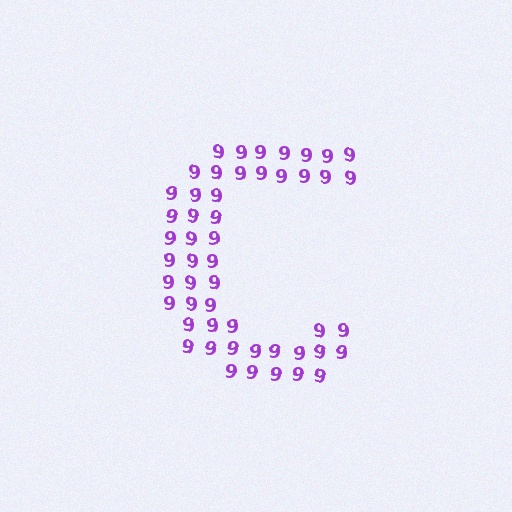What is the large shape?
The large shape is the letter C.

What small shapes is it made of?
It is made of small digit 9's.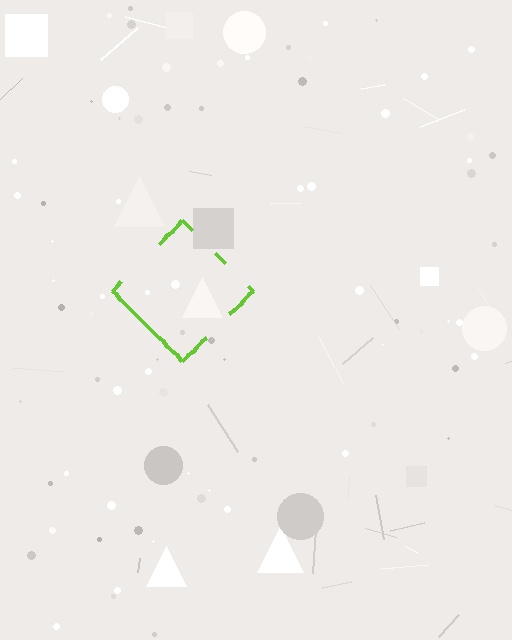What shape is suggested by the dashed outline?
The dashed outline suggests a diamond.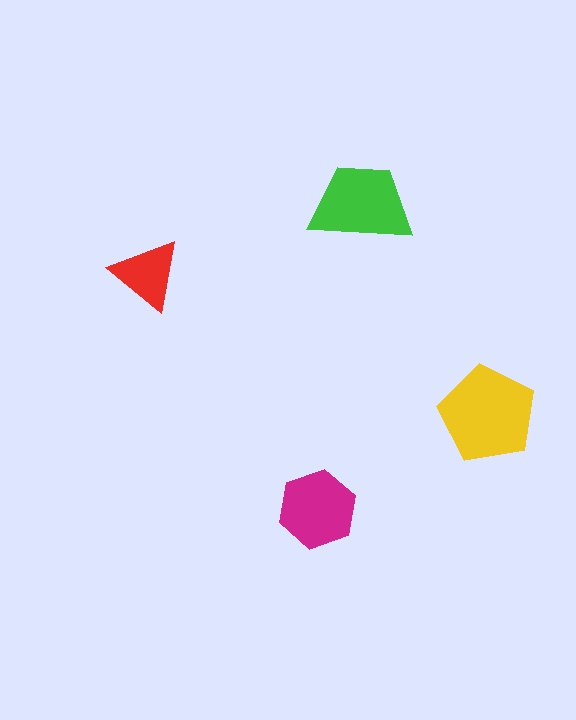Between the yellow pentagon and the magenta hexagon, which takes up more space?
The yellow pentagon.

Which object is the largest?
The yellow pentagon.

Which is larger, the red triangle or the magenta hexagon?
The magenta hexagon.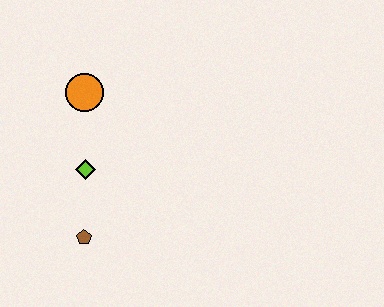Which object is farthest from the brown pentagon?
The orange circle is farthest from the brown pentagon.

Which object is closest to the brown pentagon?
The lime diamond is closest to the brown pentagon.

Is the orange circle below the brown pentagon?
No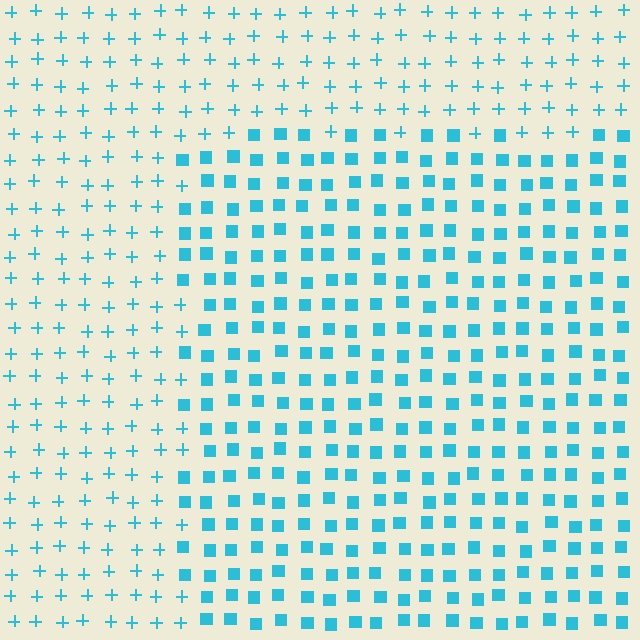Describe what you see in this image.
The image is filled with small cyan elements arranged in a uniform grid. A rectangle-shaped region contains squares, while the surrounding area contains plus signs. The boundary is defined purely by the change in element shape.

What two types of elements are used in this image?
The image uses squares inside the rectangle region and plus signs outside it.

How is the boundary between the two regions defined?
The boundary is defined by a change in element shape: squares inside vs. plus signs outside. All elements share the same color and spacing.